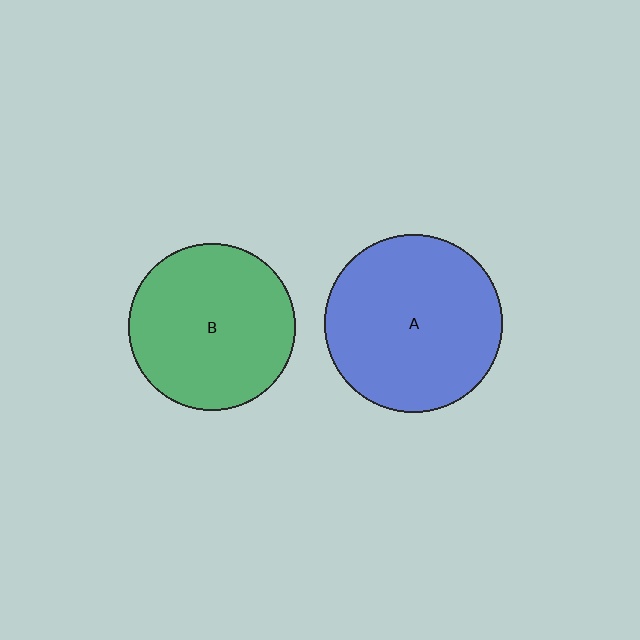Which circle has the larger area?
Circle A (blue).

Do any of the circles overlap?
No, none of the circles overlap.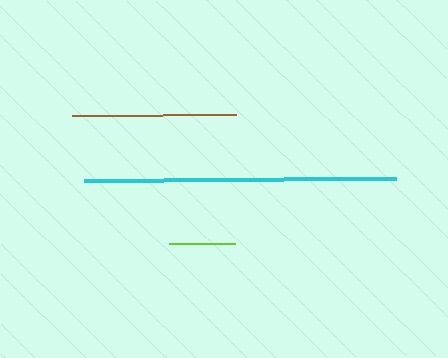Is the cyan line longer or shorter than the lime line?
The cyan line is longer than the lime line.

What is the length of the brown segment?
The brown segment is approximately 164 pixels long.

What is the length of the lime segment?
The lime segment is approximately 66 pixels long.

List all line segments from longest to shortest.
From longest to shortest: cyan, brown, lime.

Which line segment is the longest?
The cyan line is the longest at approximately 312 pixels.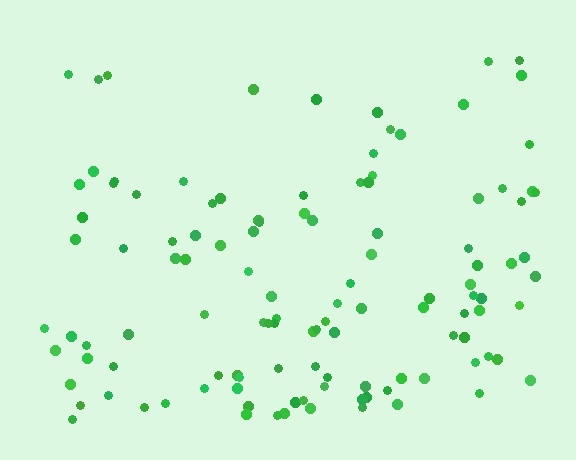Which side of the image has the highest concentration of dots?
The bottom.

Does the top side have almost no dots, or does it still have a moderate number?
Still a moderate number, just noticeably fewer than the bottom.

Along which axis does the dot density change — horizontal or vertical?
Vertical.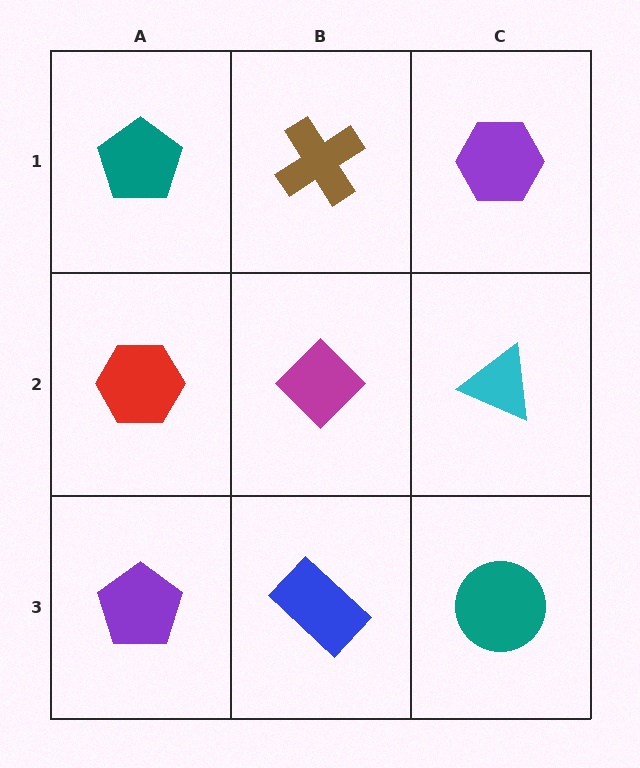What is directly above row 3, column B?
A magenta diamond.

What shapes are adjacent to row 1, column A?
A red hexagon (row 2, column A), a brown cross (row 1, column B).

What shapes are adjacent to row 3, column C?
A cyan triangle (row 2, column C), a blue rectangle (row 3, column B).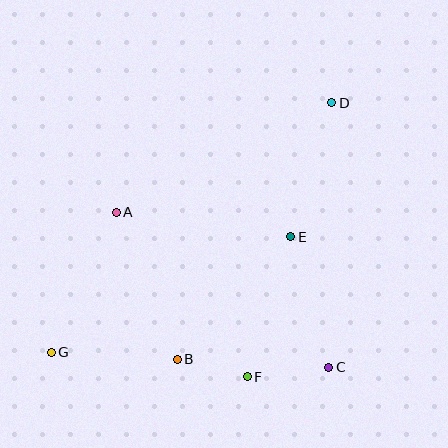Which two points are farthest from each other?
Points D and G are farthest from each other.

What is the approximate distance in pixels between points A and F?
The distance between A and F is approximately 210 pixels.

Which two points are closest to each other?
Points B and F are closest to each other.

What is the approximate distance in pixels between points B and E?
The distance between B and E is approximately 167 pixels.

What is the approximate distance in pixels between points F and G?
The distance between F and G is approximately 198 pixels.